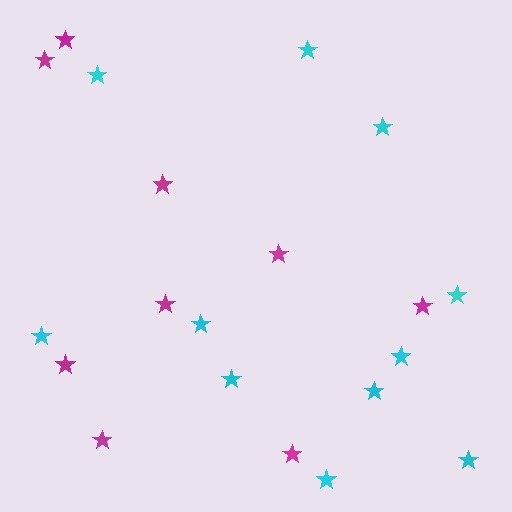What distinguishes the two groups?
There are 2 groups: one group of magenta stars (9) and one group of cyan stars (11).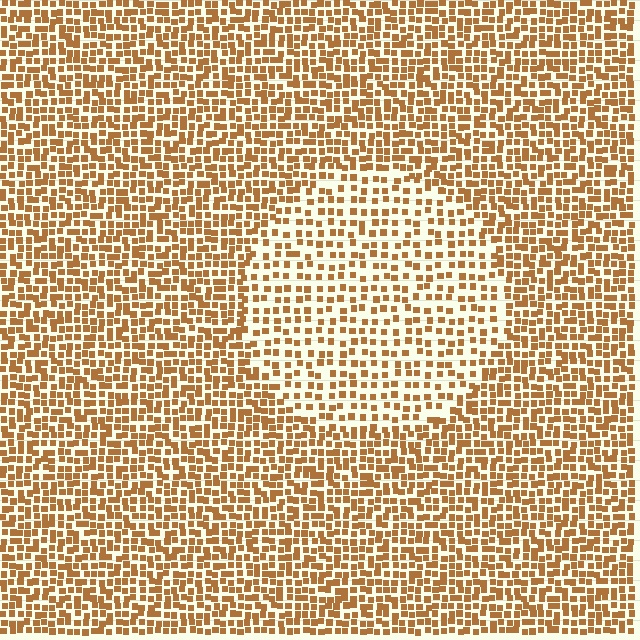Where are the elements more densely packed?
The elements are more densely packed outside the circle boundary.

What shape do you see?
I see a circle.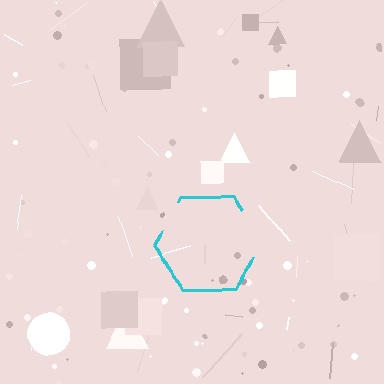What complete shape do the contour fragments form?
The contour fragments form a hexagon.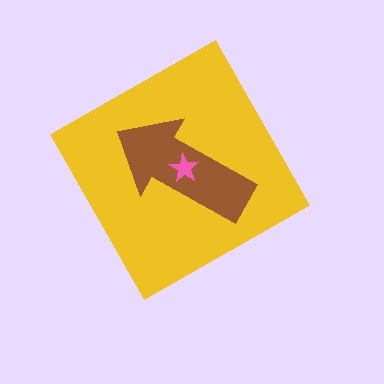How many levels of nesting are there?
3.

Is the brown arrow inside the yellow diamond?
Yes.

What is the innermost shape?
The pink star.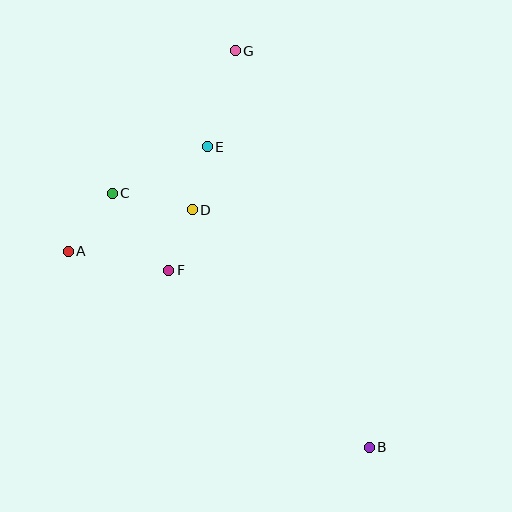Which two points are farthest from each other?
Points B and G are farthest from each other.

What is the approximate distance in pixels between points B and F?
The distance between B and F is approximately 268 pixels.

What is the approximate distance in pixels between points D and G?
The distance between D and G is approximately 165 pixels.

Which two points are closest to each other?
Points D and E are closest to each other.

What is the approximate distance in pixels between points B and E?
The distance between B and E is approximately 341 pixels.